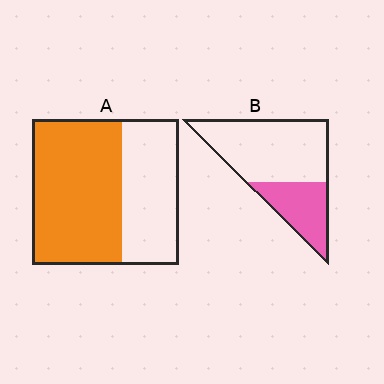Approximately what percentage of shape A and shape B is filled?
A is approximately 60% and B is approximately 30%.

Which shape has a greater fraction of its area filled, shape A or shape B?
Shape A.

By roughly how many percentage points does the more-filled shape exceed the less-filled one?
By roughly 30 percentage points (A over B).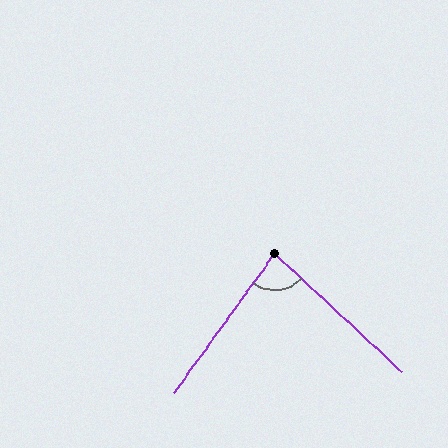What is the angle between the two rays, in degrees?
Approximately 83 degrees.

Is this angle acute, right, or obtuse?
It is acute.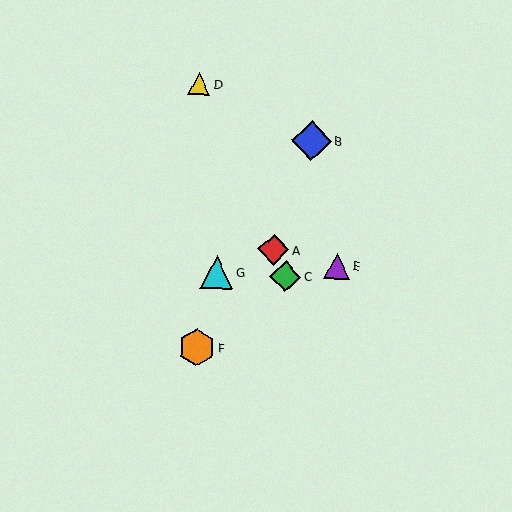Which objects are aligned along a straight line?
Objects A, C, D are aligned along a straight line.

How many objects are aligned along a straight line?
3 objects (A, C, D) are aligned along a straight line.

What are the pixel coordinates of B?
Object B is at (312, 141).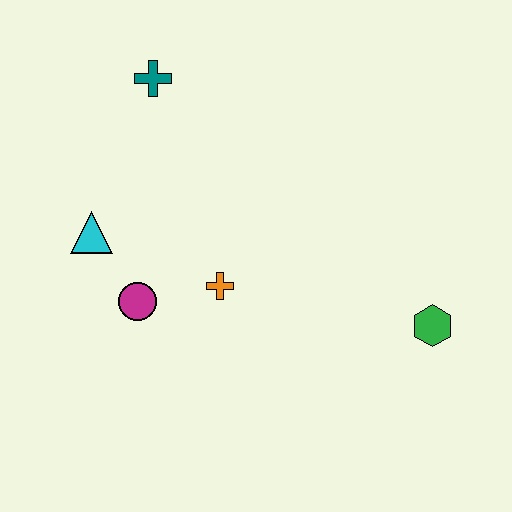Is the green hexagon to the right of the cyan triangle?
Yes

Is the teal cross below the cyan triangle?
No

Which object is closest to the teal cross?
The cyan triangle is closest to the teal cross.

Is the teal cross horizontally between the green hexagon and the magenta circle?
Yes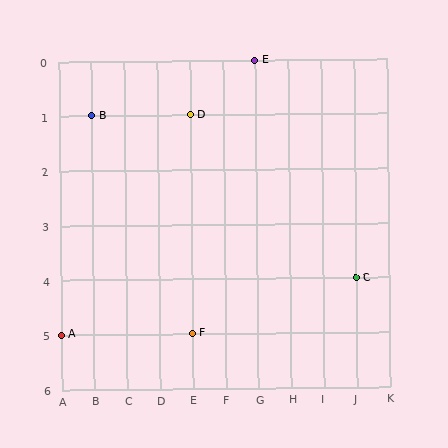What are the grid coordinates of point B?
Point B is at grid coordinates (B, 1).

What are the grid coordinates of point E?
Point E is at grid coordinates (G, 0).